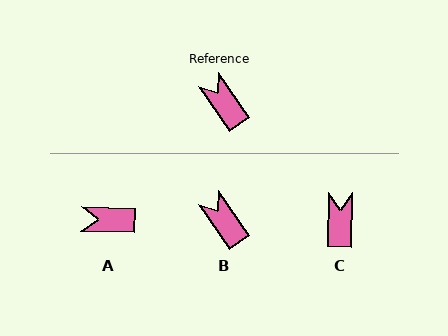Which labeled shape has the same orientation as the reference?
B.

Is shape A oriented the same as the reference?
No, it is off by about 54 degrees.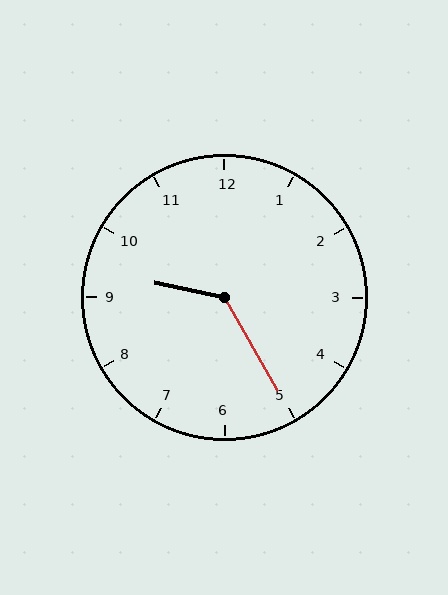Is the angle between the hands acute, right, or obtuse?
It is obtuse.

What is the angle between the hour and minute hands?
Approximately 132 degrees.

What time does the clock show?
9:25.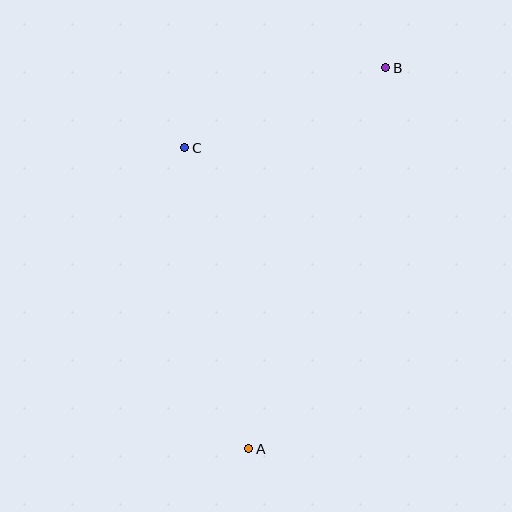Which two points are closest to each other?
Points B and C are closest to each other.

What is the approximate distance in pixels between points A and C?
The distance between A and C is approximately 308 pixels.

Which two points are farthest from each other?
Points A and B are farthest from each other.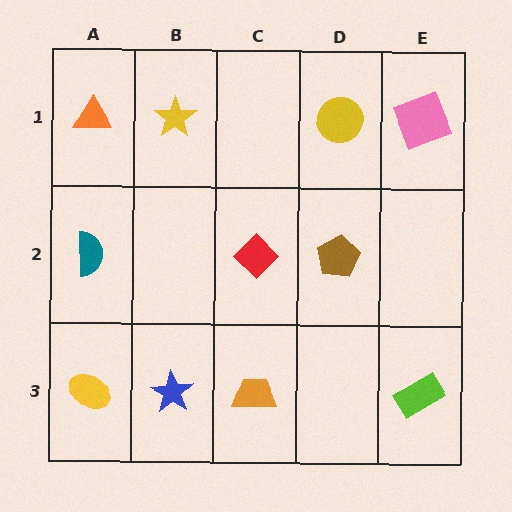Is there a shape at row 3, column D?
No, that cell is empty.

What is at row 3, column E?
A lime rectangle.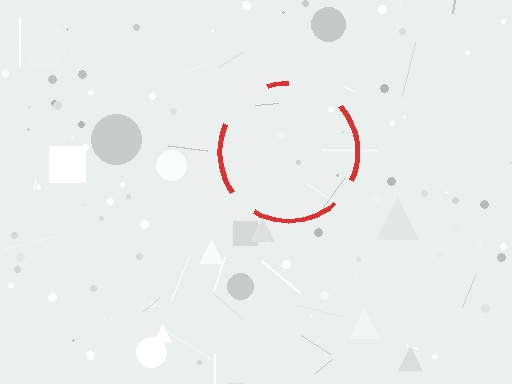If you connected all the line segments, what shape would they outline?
They would outline a circle.